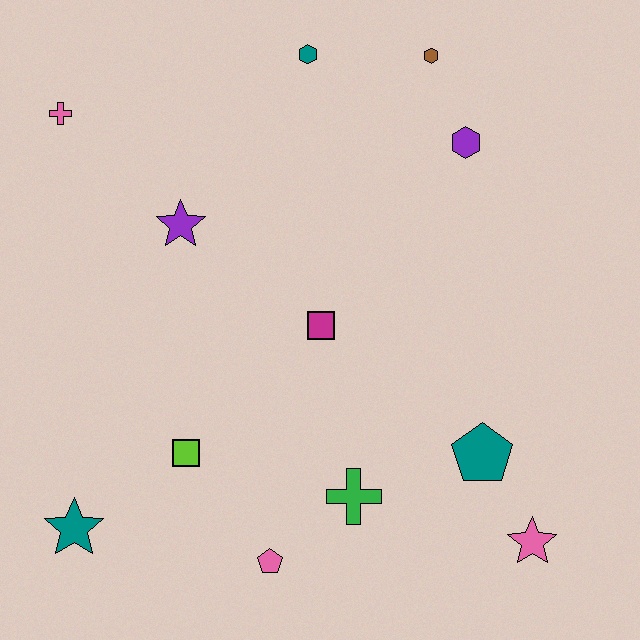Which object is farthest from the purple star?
The pink star is farthest from the purple star.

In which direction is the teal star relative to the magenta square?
The teal star is to the left of the magenta square.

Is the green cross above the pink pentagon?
Yes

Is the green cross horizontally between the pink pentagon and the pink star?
Yes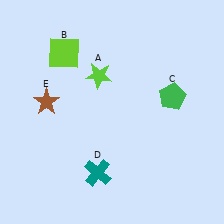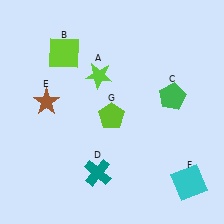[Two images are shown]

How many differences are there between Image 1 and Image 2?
There are 2 differences between the two images.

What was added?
A cyan square (F), a lime pentagon (G) were added in Image 2.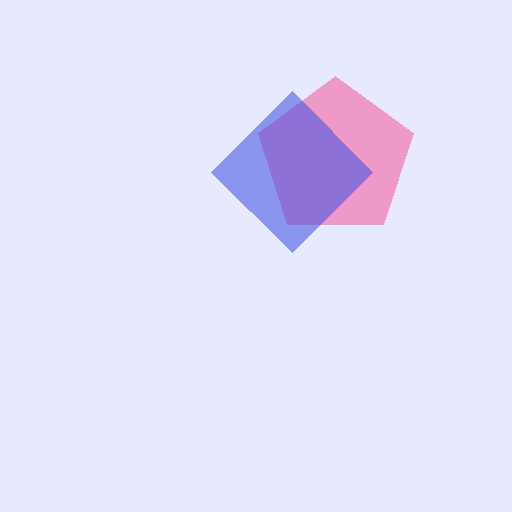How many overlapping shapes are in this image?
There are 2 overlapping shapes in the image.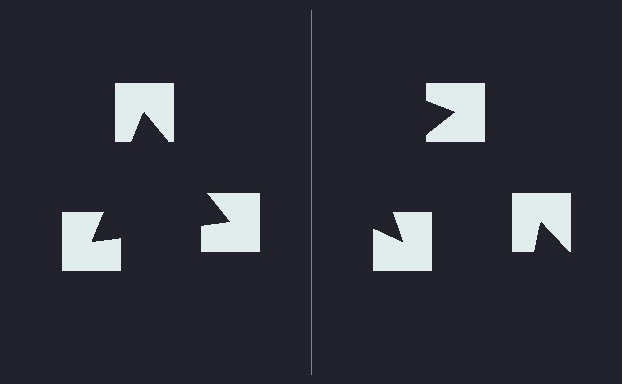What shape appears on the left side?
An illusory triangle.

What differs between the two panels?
The notched squares are positioned identically on both sides; only the wedge orientations differ. On the left they align to a triangle; on the right they are misaligned.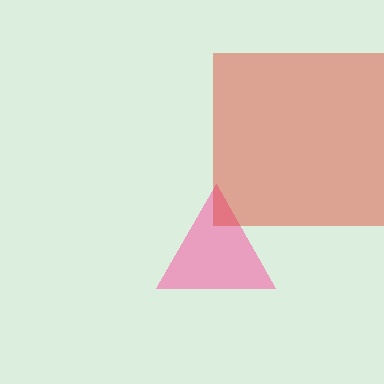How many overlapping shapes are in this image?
There are 2 overlapping shapes in the image.